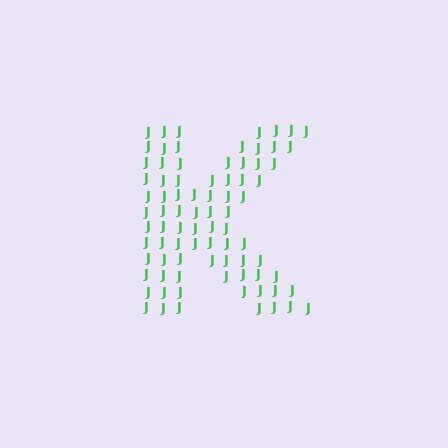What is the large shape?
The large shape is the letter K.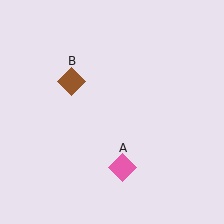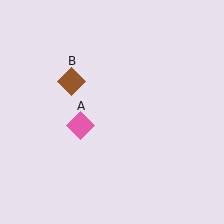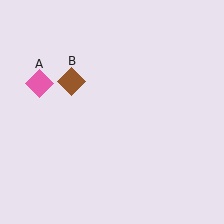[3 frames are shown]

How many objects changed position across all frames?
1 object changed position: pink diamond (object A).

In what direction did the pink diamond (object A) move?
The pink diamond (object A) moved up and to the left.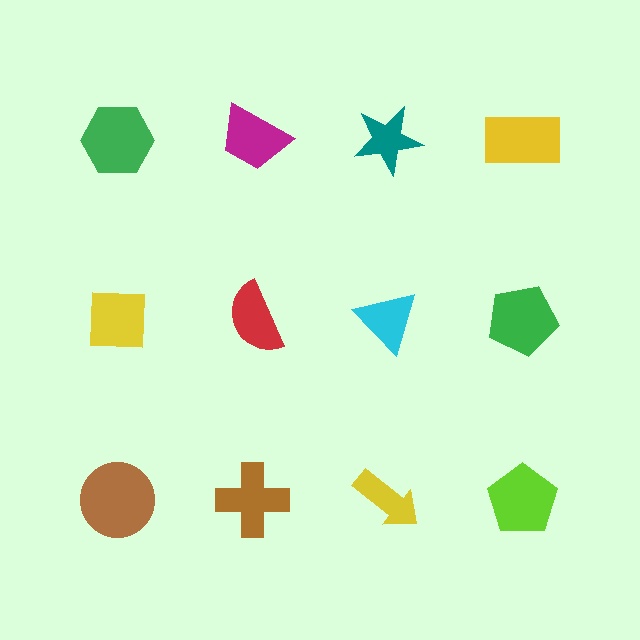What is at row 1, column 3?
A teal star.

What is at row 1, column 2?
A magenta trapezoid.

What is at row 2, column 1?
A yellow square.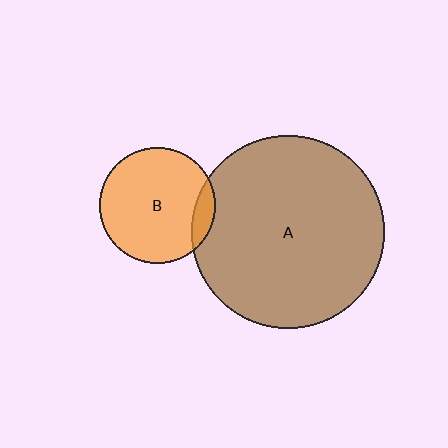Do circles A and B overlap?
Yes.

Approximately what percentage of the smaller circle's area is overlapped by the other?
Approximately 10%.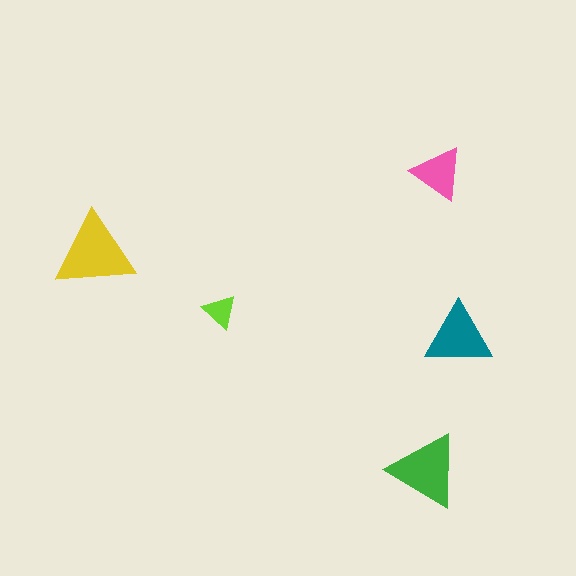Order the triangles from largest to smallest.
the yellow one, the green one, the teal one, the pink one, the lime one.